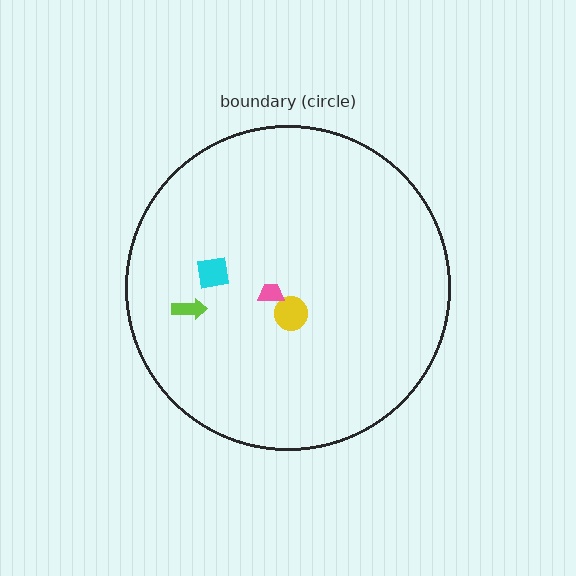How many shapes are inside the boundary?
4 inside, 0 outside.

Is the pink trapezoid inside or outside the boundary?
Inside.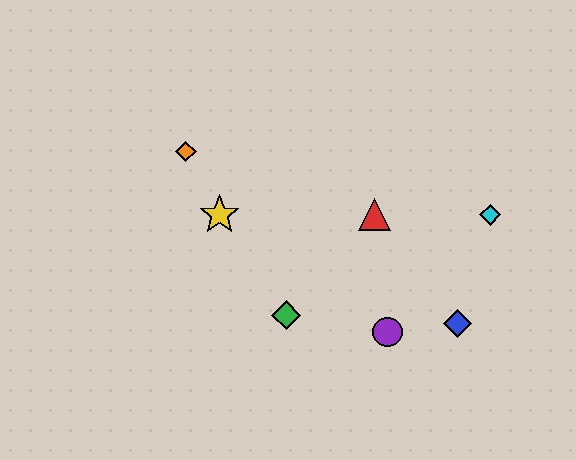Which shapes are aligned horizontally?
The red triangle, the yellow star, the cyan diamond are aligned horizontally.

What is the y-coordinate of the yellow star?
The yellow star is at y≈215.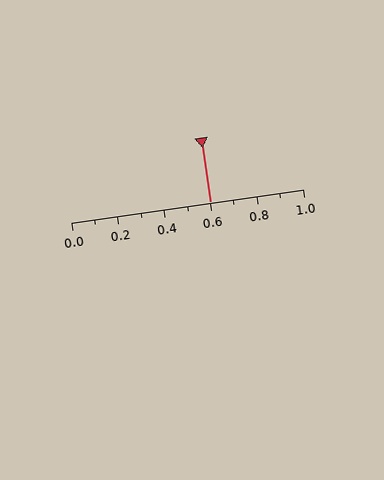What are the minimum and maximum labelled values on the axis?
The axis runs from 0.0 to 1.0.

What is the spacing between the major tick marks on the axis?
The major ticks are spaced 0.2 apart.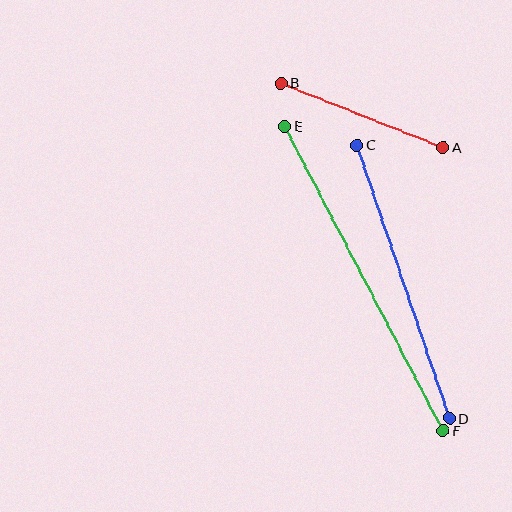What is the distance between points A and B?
The distance is approximately 174 pixels.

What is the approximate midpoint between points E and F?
The midpoint is at approximately (364, 278) pixels.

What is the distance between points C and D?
The distance is approximately 288 pixels.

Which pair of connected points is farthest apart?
Points E and F are farthest apart.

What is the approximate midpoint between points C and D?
The midpoint is at approximately (403, 282) pixels.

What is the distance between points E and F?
The distance is approximately 343 pixels.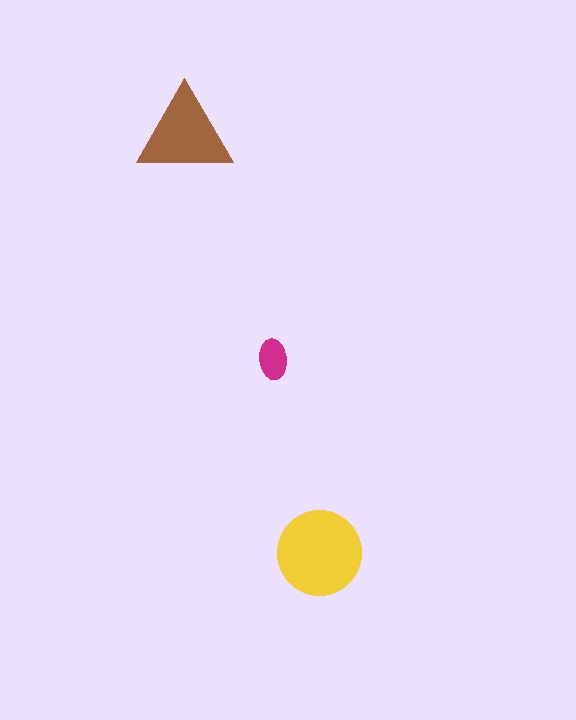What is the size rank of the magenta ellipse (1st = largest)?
3rd.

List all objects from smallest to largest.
The magenta ellipse, the brown triangle, the yellow circle.